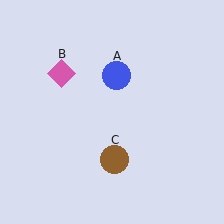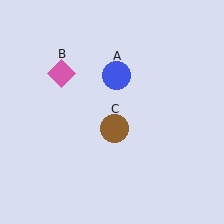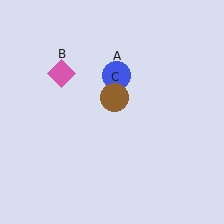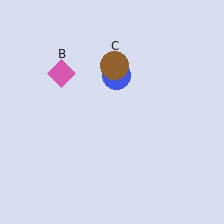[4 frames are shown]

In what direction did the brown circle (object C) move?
The brown circle (object C) moved up.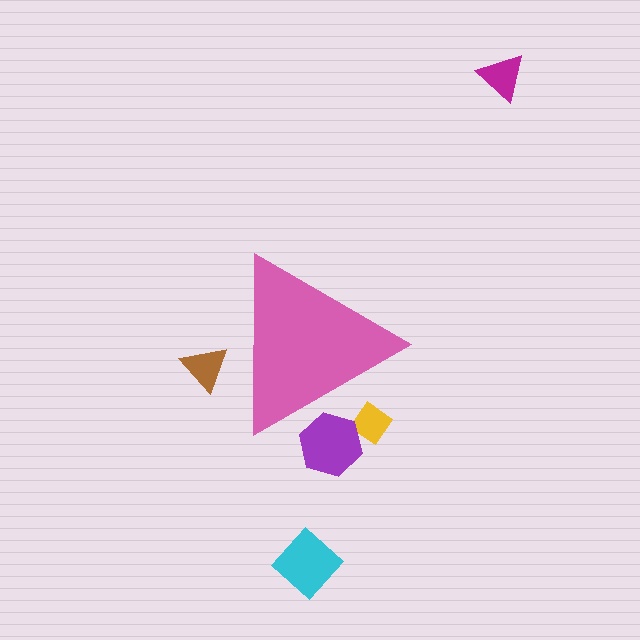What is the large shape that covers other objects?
A pink triangle.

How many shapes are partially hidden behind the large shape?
3 shapes are partially hidden.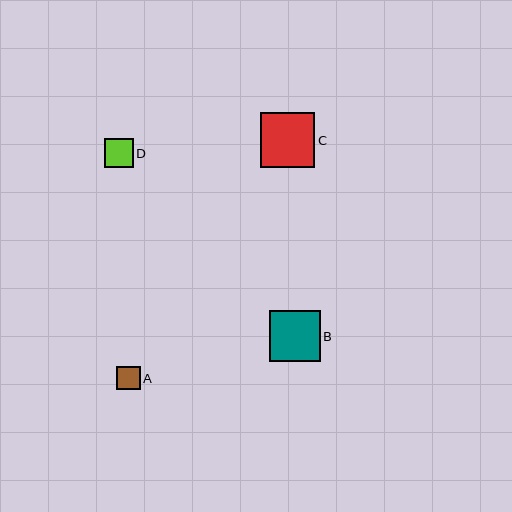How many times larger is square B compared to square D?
Square B is approximately 1.7 times the size of square D.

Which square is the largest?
Square C is the largest with a size of approximately 54 pixels.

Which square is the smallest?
Square A is the smallest with a size of approximately 23 pixels.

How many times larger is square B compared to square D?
Square B is approximately 1.7 times the size of square D.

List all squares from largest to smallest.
From largest to smallest: C, B, D, A.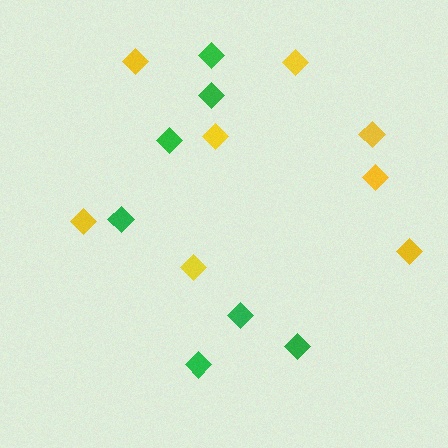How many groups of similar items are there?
There are 2 groups: one group of green diamonds (7) and one group of yellow diamonds (8).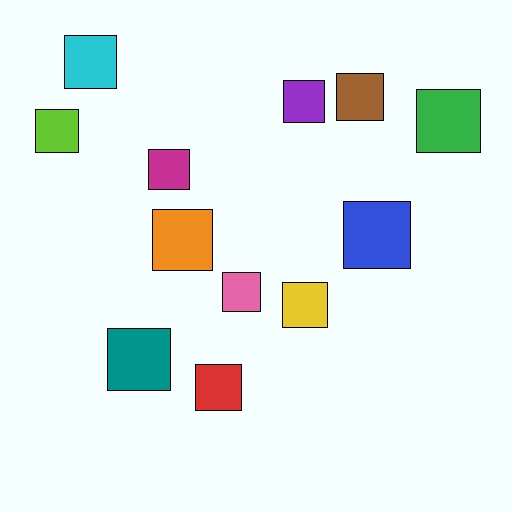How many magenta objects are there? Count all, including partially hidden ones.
There is 1 magenta object.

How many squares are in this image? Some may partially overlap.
There are 12 squares.